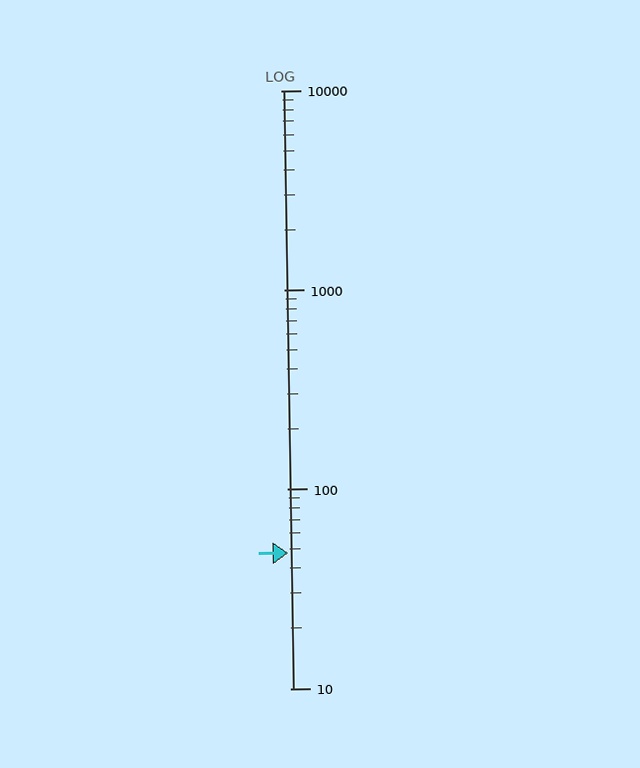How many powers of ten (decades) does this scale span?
The scale spans 3 decades, from 10 to 10000.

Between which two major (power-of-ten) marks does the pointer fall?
The pointer is between 10 and 100.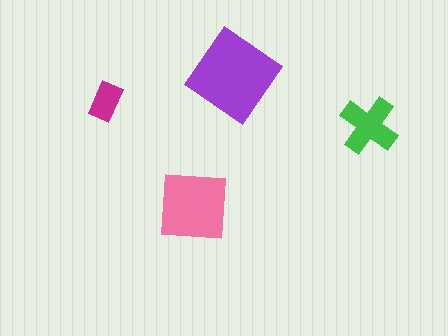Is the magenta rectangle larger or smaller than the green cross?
Smaller.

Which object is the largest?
The purple diamond.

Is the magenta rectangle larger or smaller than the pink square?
Smaller.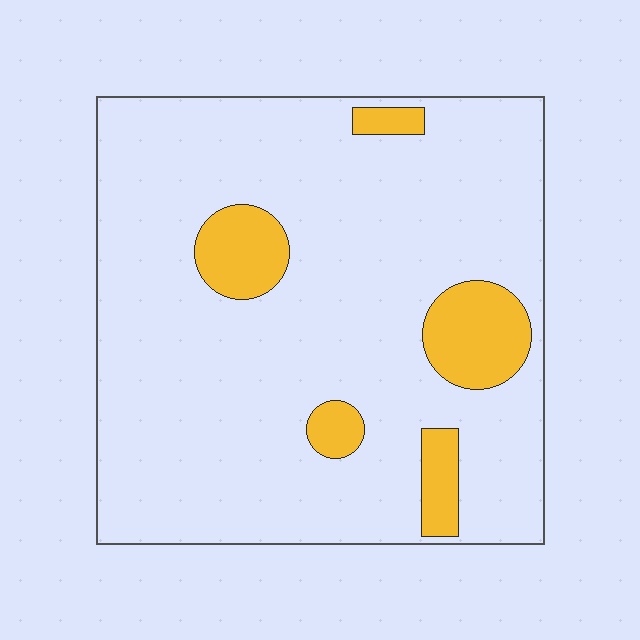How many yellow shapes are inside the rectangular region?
5.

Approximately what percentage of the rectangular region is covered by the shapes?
Approximately 15%.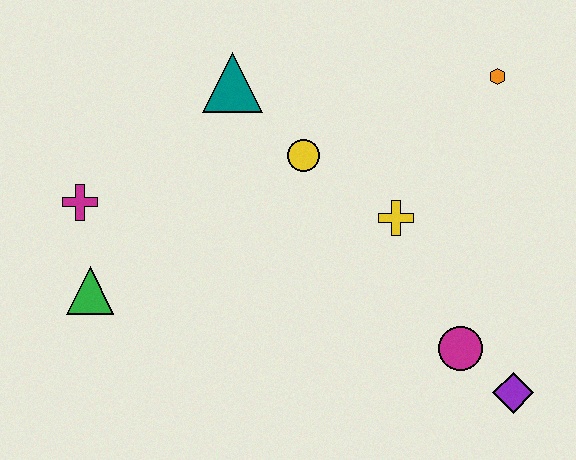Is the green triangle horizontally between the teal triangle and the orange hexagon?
No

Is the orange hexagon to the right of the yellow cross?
Yes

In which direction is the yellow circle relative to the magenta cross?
The yellow circle is to the right of the magenta cross.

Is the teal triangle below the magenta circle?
No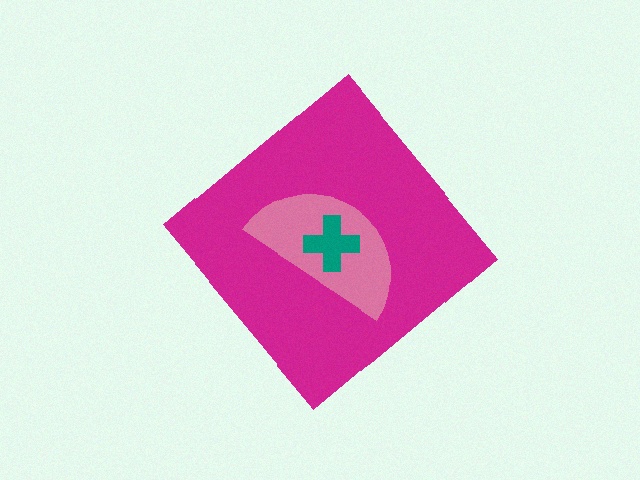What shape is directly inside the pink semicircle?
The teal cross.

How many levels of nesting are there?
3.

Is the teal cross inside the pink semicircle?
Yes.